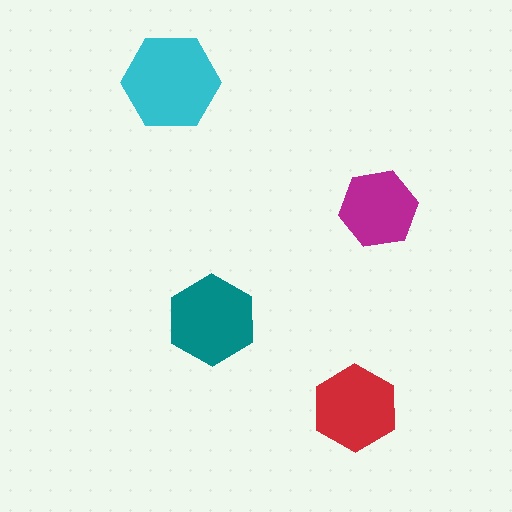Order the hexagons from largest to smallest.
the cyan one, the teal one, the red one, the magenta one.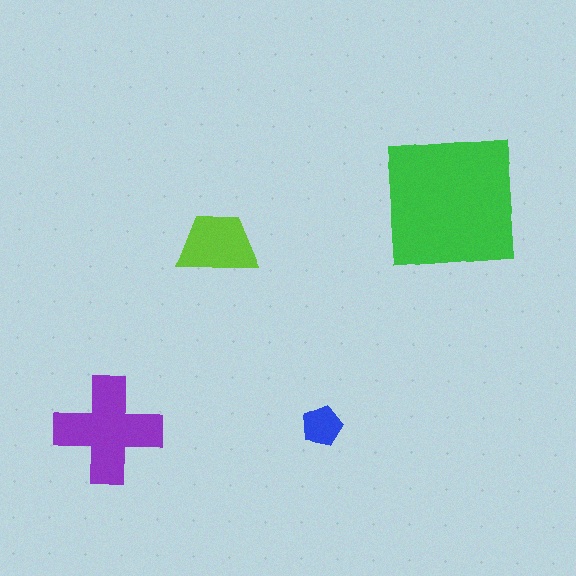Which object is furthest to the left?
The purple cross is leftmost.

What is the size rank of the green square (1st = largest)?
1st.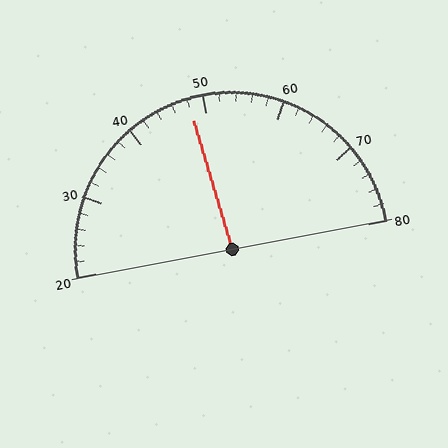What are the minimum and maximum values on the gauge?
The gauge ranges from 20 to 80.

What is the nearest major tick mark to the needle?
The nearest major tick mark is 50.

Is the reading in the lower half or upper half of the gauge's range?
The reading is in the lower half of the range (20 to 80).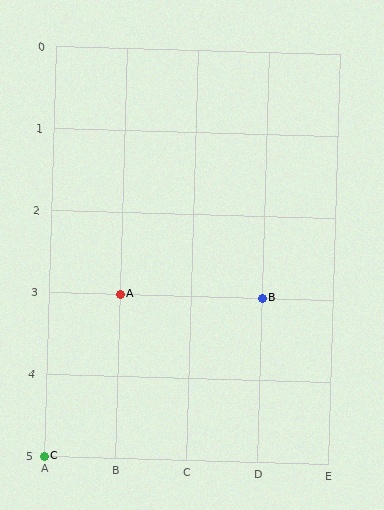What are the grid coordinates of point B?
Point B is at grid coordinates (D, 3).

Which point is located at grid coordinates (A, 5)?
Point C is at (A, 5).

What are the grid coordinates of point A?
Point A is at grid coordinates (B, 3).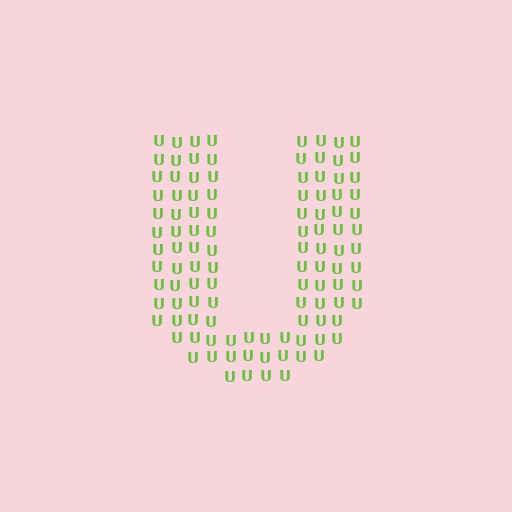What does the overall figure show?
The overall figure shows the letter U.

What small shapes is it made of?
It is made of small letter U's.